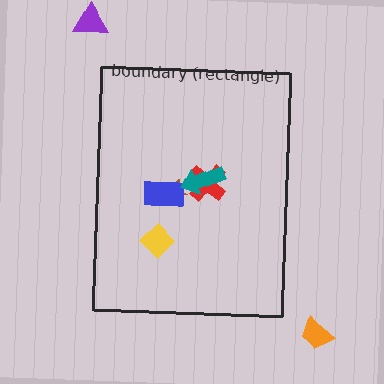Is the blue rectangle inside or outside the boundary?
Inside.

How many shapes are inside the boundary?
5 inside, 2 outside.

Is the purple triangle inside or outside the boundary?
Outside.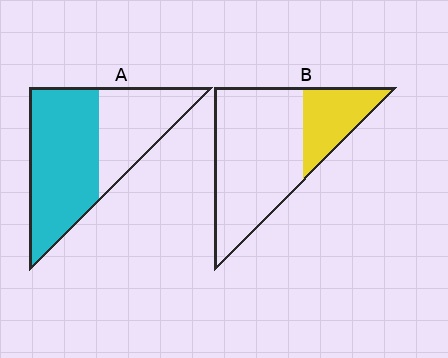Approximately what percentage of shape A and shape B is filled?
A is approximately 60% and B is approximately 25%.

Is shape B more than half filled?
No.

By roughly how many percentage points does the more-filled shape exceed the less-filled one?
By roughly 35 percentage points (A over B).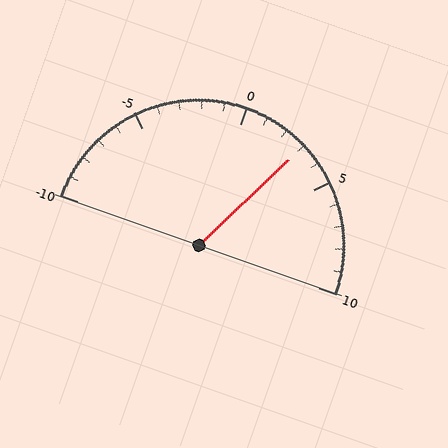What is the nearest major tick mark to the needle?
The nearest major tick mark is 5.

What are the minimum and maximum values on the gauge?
The gauge ranges from -10 to 10.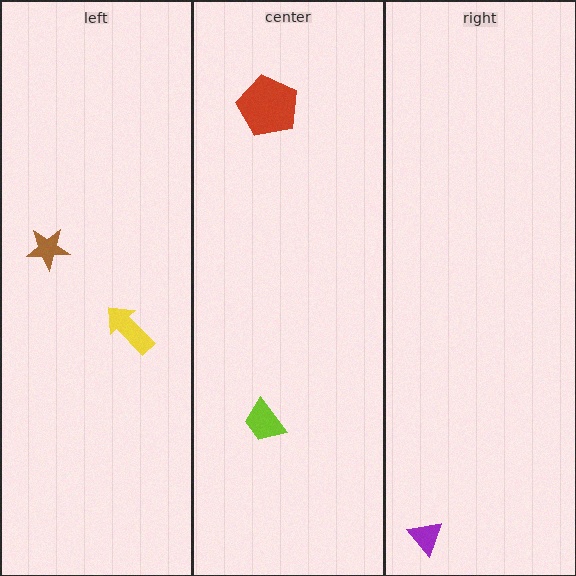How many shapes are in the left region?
2.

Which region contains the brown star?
The left region.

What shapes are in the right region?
The purple triangle.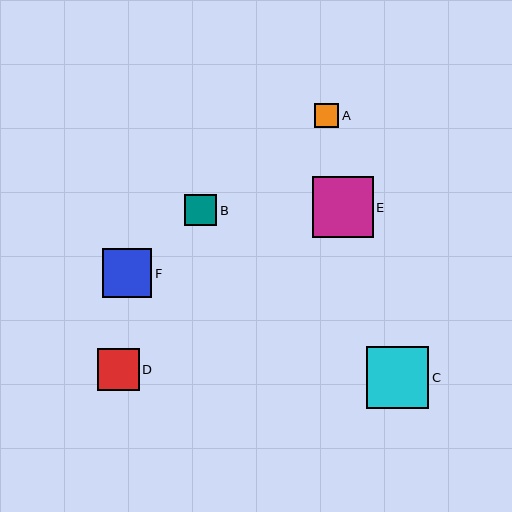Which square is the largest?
Square C is the largest with a size of approximately 62 pixels.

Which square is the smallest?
Square A is the smallest with a size of approximately 24 pixels.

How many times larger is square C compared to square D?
Square C is approximately 1.5 times the size of square D.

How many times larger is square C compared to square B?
Square C is approximately 2.0 times the size of square B.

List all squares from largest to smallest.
From largest to smallest: C, E, F, D, B, A.